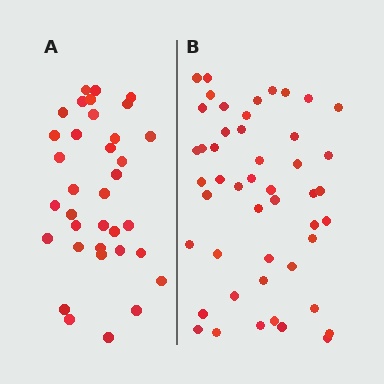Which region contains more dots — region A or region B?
Region B (the right region) has more dots.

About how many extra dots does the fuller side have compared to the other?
Region B has approximately 15 more dots than region A.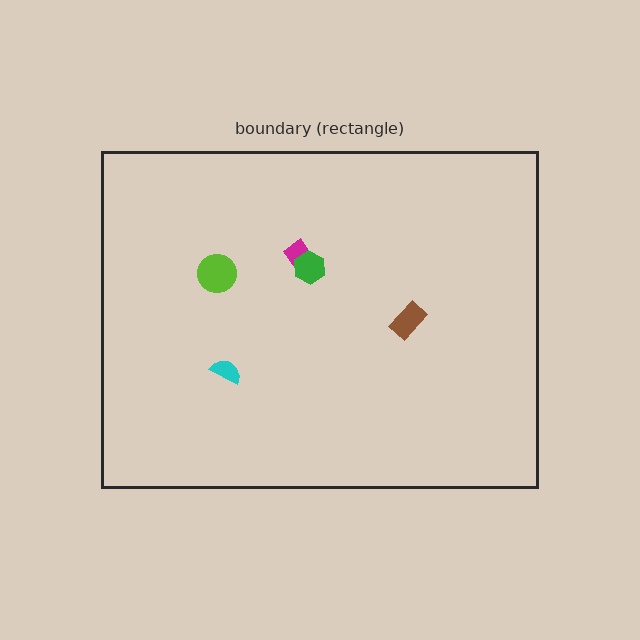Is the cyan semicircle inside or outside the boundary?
Inside.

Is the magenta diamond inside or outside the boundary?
Inside.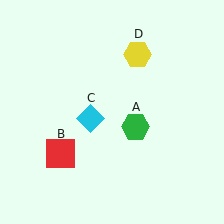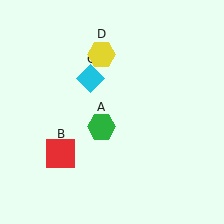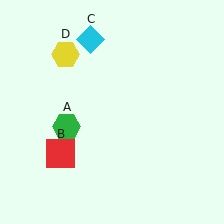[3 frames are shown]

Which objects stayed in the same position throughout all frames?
Red square (object B) remained stationary.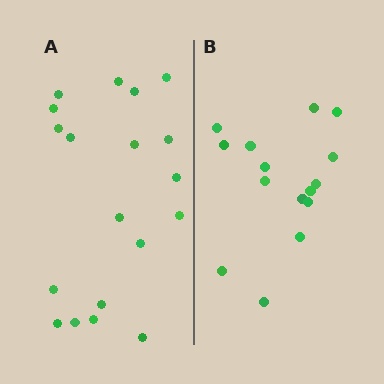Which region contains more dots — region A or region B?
Region A (the left region) has more dots.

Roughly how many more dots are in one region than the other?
Region A has about 4 more dots than region B.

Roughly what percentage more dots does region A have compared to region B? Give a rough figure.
About 25% more.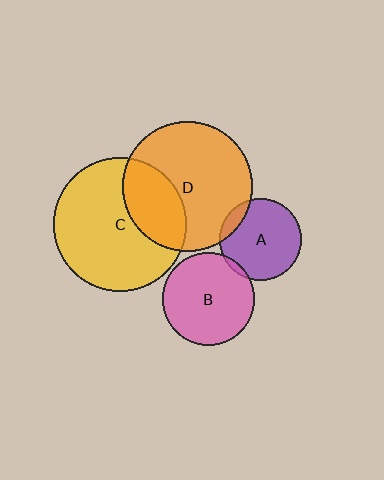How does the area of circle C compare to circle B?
Approximately 2.1 times.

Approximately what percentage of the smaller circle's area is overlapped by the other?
Approximately 10%.